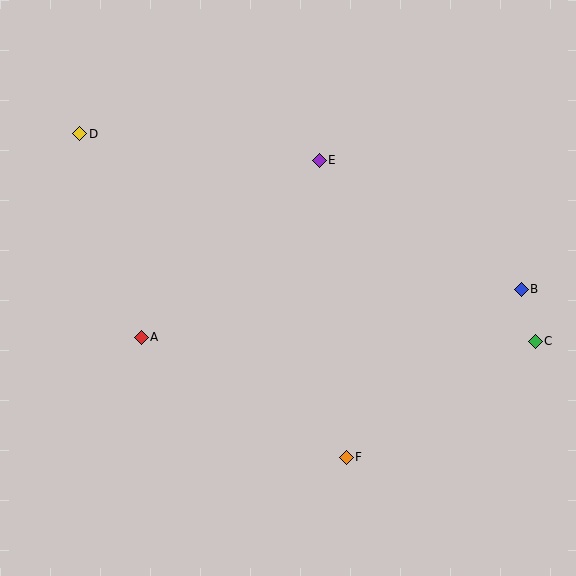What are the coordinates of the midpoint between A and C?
The midpoint between A and C is at (338, 339).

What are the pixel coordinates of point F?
Point F is at (346, 457).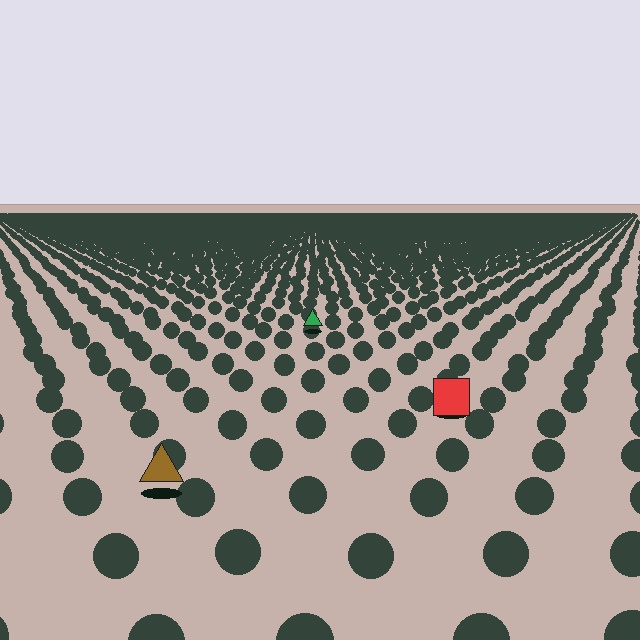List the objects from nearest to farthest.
From nearest to farthest: the brown triangle, the red square, the green triangle.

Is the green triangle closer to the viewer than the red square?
No. The red square is closer — you can tell from the texture gradient: the ground texture is coarser near it.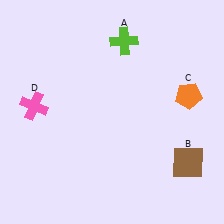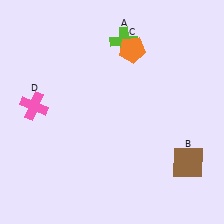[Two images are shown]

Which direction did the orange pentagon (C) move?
The orange pentagon (C) moved left.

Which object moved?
The orange pentagon (C) moved left.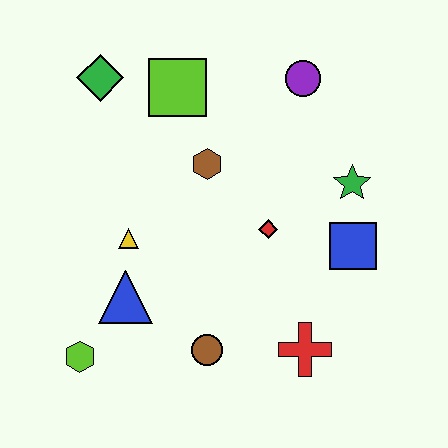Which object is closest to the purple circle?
The green star is closest to the purple circle.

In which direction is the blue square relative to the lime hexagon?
The blue square is to the right of the lime hexagon.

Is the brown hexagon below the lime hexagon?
No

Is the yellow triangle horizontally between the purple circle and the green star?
No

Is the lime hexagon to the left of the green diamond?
Yes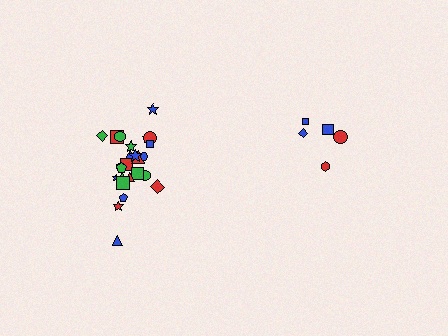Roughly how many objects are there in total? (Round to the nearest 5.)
Roughly 30 objects in total.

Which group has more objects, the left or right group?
The left group.